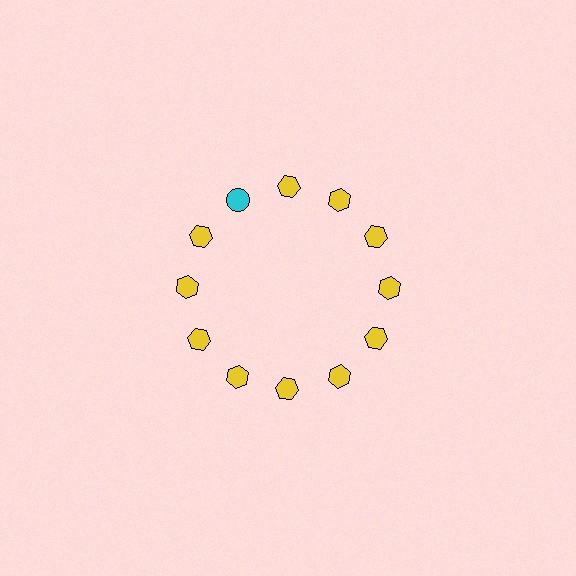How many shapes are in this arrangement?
There are 12 shapes arranged in a ring pattern.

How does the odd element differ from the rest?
It differs in both color (cyan instead of yellow) and shape (circle instead of hexagon).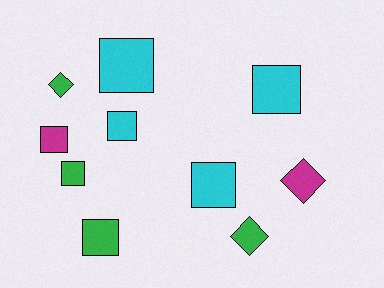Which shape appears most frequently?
Square, with 7 objects.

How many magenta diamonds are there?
There is 1 magenta diamond.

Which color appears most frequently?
Green, with 4 objects.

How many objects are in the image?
There are 10 objects.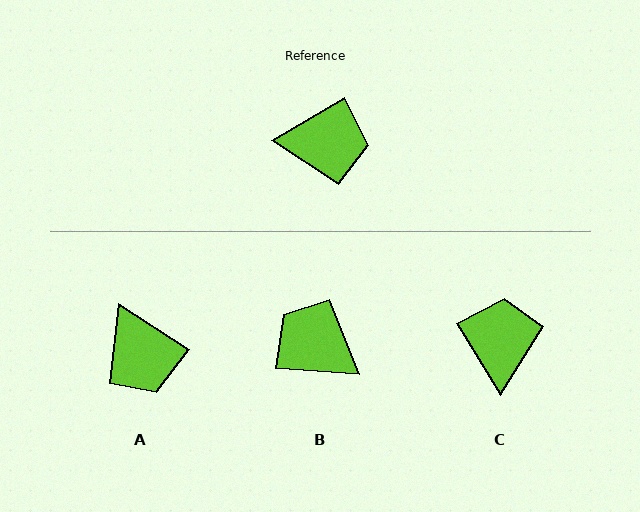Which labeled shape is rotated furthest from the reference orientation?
B, about 146 degrees away.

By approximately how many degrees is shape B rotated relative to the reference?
Approximately 146 degrees counter-clockwise.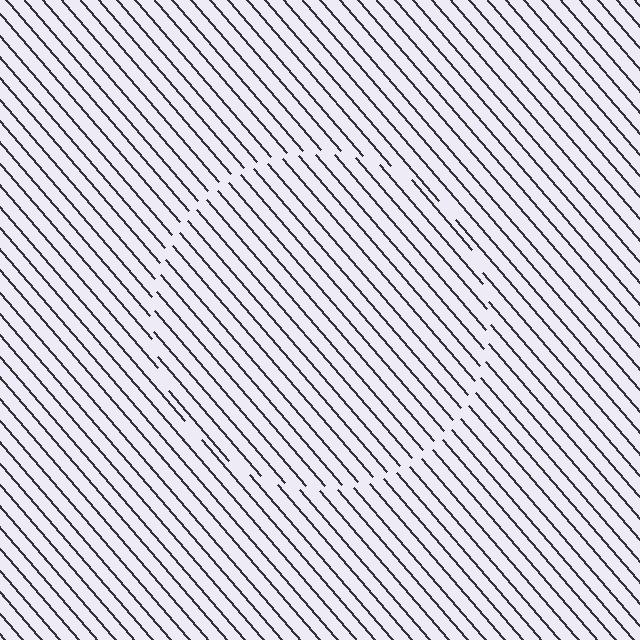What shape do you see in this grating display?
An illusory circle. The interior of the shape contains the same grating, shifted by half a period — the contour is defined by the phase discontinuity where line-ends from the inner and outer gratings abut.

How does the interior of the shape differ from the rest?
The interior of the shape contains the same grating, shifted by half a period — the contour is defined by the phase discontinuity where line-ends from the inner and outer gratings abut.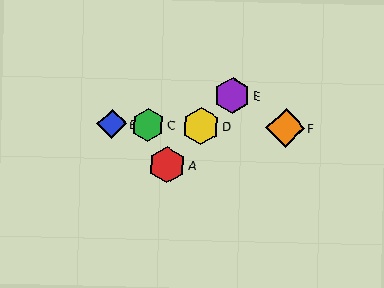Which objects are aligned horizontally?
Objects B, C, D, F are aligned horizontally.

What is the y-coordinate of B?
Object B is at y≈124.